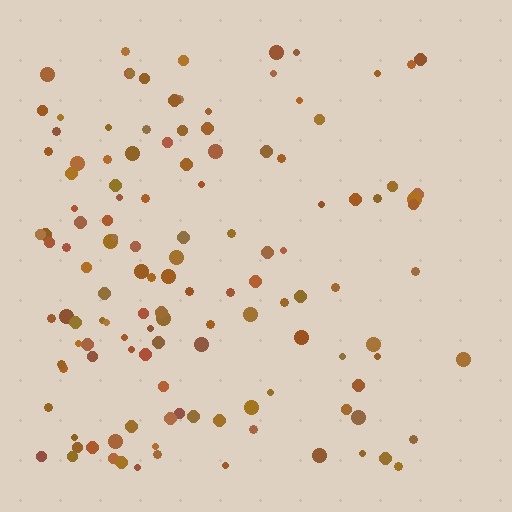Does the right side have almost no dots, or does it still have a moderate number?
Still a moderate number, just noticeably fewer than the left.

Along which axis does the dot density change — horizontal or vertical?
Horizontal.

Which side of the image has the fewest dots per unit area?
The right.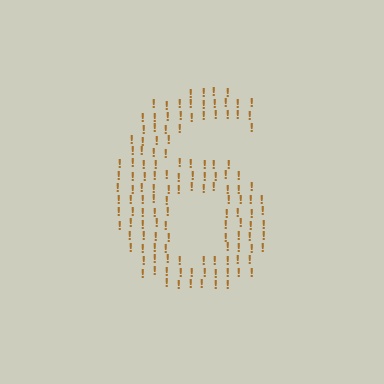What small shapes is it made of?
It is made of small exclamation marks.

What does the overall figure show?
The overall figure shows the digit 6.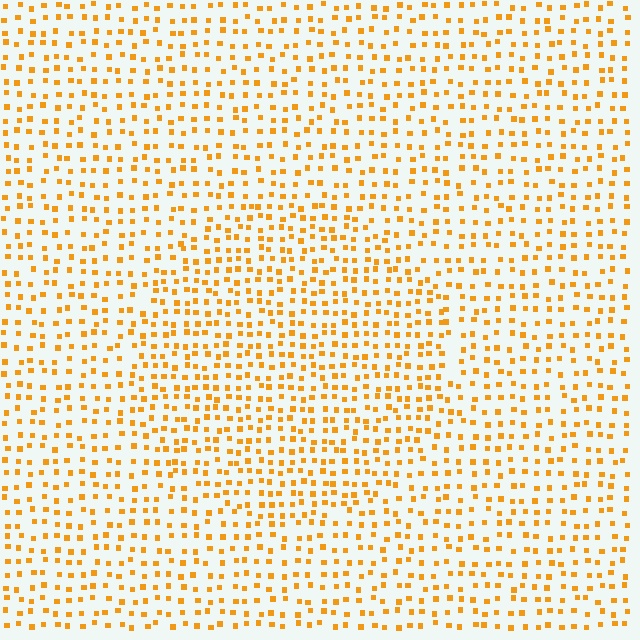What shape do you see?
I see a circle.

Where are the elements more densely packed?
The elements are more densely packed inside the circle boundary.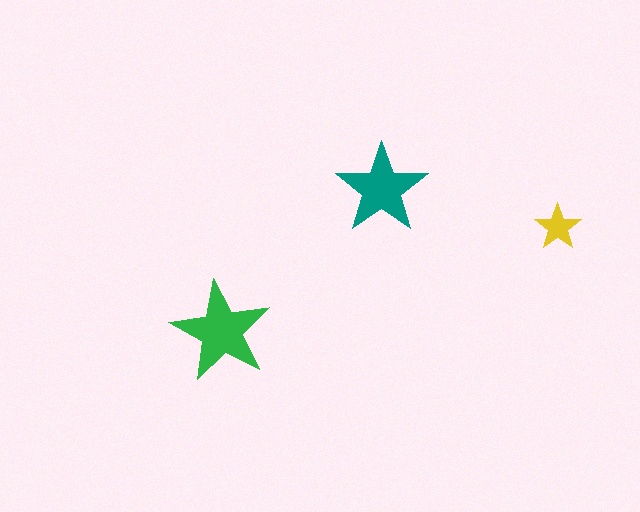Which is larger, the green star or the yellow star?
The green one.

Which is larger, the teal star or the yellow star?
The teal one.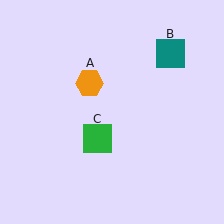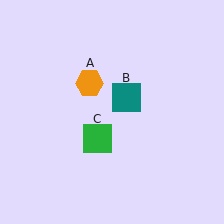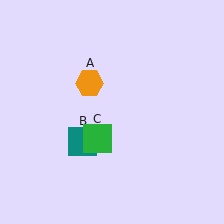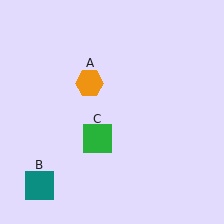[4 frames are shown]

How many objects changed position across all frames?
1 object changed position: teal square (object B).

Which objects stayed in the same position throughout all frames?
Orange hexagon (object A) and green square (object C) remained stationary.